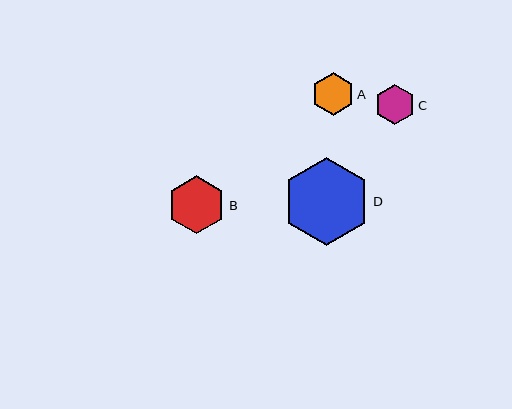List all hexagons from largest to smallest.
From largest to smallest: D, B, A, C.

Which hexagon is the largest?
Hexagon D is the largest with a size of approximately 88 pixels.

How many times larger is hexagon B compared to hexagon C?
Hexagon B is approximately 1.5 times the size of hexagon C.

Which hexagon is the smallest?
Hexagon C is the smallest with a size of approximately 40 pixels.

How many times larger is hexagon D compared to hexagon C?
Hexagon D is approximately 2.2 times the size of hexagon C.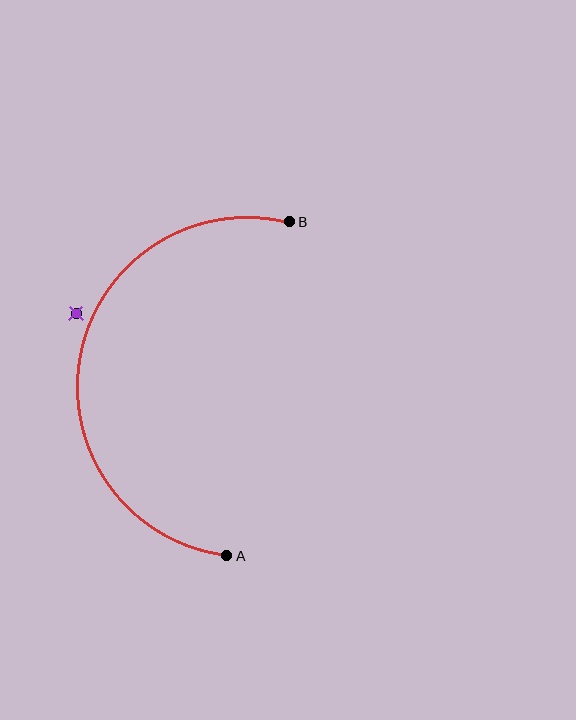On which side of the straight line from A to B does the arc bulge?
The arc bulges to the left of the straight line connecting A and B.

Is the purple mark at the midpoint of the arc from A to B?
No — the purple mark does not lie on the arc at all. It sits slightly outside the curve.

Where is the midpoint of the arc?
The arc midpoint is the point on the curve farthest from the straight line joining A and B. It sits to the left of that line.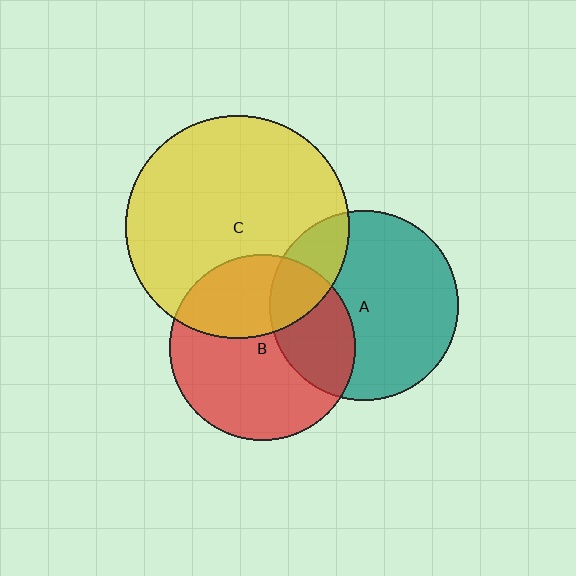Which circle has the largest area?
Circle C (yellow).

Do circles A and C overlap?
Yes.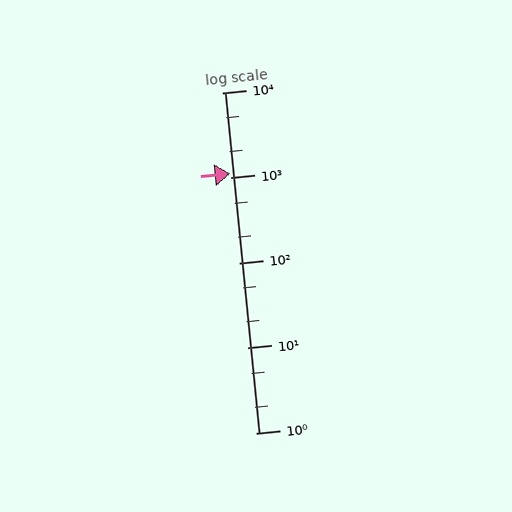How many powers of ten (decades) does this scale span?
The scale spans 4 decades, from 1 to 10000.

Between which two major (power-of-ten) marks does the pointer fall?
The pointer is between 1000 and 10000.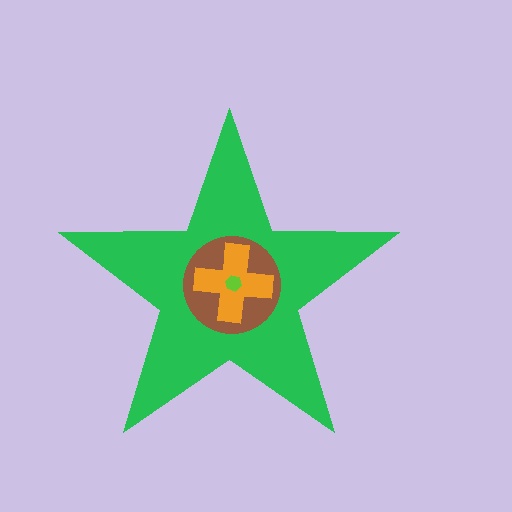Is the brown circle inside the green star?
Yes.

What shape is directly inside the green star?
The brown circle.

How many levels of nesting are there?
4.